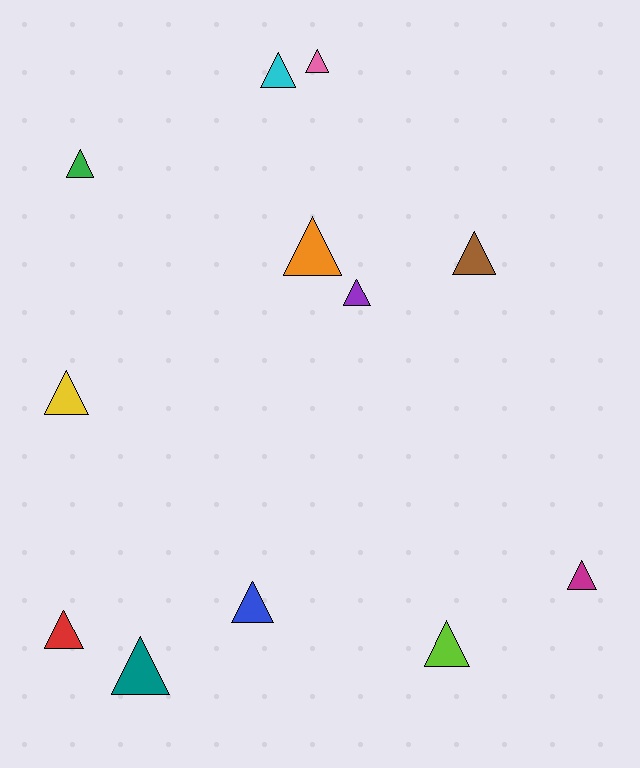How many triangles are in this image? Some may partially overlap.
There are 12 triangles.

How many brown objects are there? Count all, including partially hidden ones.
There is 1 brown object.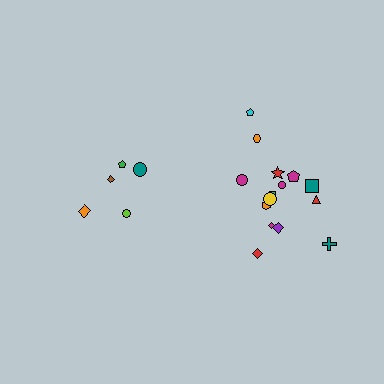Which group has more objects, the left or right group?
The right group.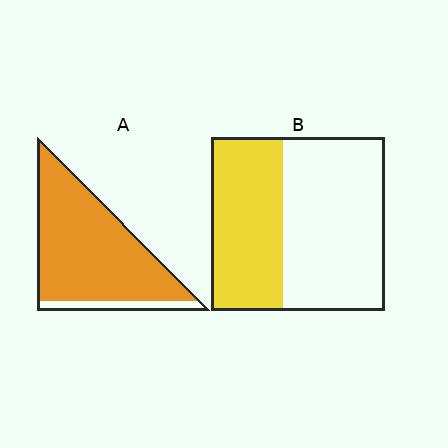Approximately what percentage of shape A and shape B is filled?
A is approximately 90% and B is approximately 40%.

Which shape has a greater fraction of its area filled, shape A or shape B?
Shape A.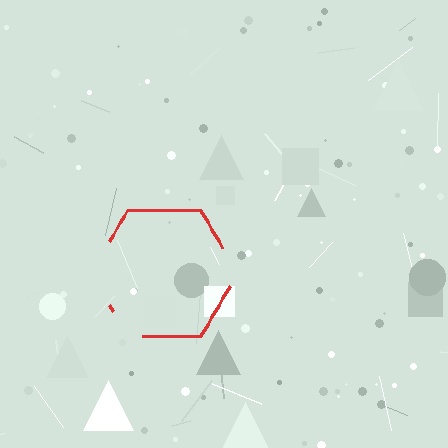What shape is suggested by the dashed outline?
The dashed outline suggests a hexagon.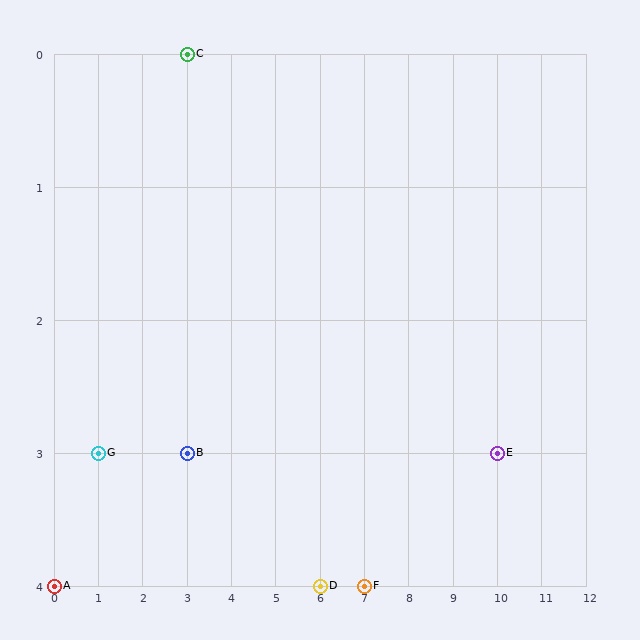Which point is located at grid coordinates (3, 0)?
Point C is at (3, 0).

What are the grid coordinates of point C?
Point C is at grid coordinates (3, 0).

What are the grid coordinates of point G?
Point G is at grid coordinates (1, 3).